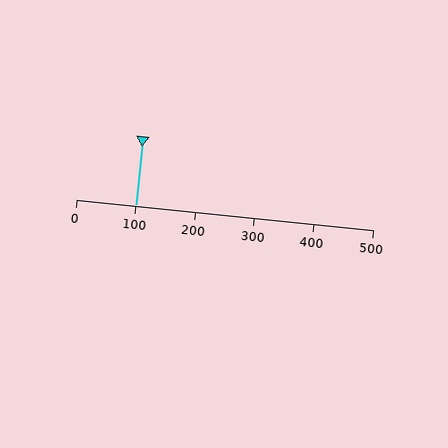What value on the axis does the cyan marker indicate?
The marker indicates approximately 100.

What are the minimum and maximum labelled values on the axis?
The axis runs from 0 to 500.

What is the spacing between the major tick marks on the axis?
The major ticks are spaced 100 apart.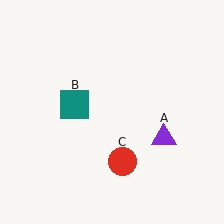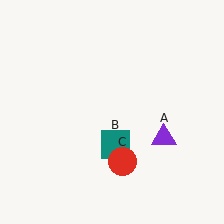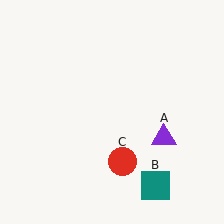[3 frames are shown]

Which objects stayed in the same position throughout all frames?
Purple triangle (object A) and red circle (object C) remained stationary.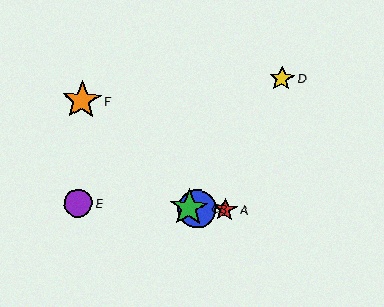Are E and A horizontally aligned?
Yes, both are at y≈203.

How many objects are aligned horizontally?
4 objects (A, B, C, E) are aligned horizontally.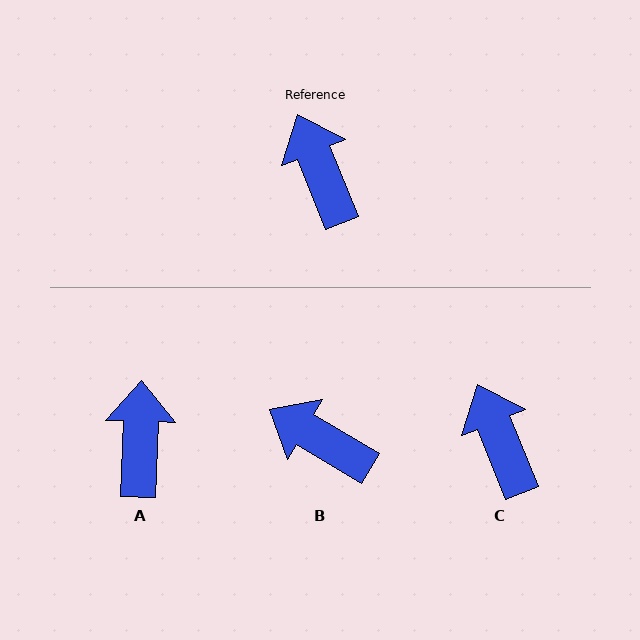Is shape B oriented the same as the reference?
No, it is off by about 37 degrees.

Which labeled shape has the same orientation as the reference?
C.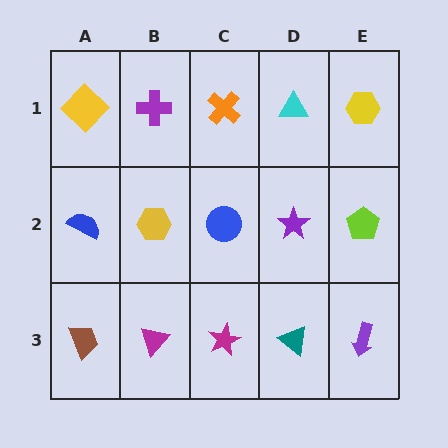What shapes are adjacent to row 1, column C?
A blue circle (row 2, column C), a purple cross (row 1, column B), a cyan triangle (row 1, column D).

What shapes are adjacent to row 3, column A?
A blue semicircle (row 2, column A), a magenta triangle (row 3, column B).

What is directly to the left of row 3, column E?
A teal triangle.